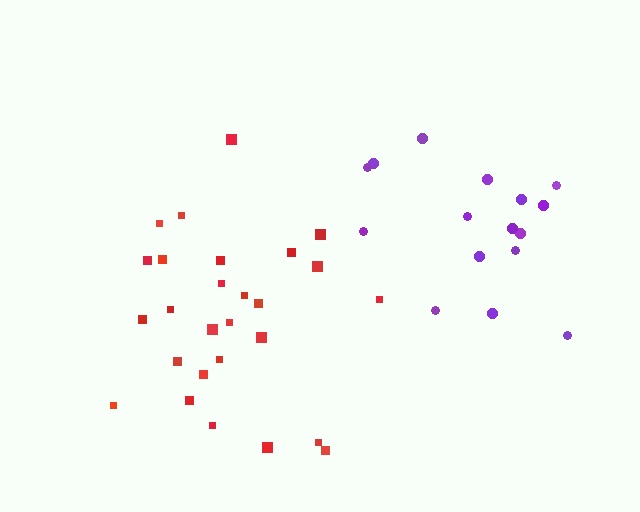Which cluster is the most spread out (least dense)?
Purple.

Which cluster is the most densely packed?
Red.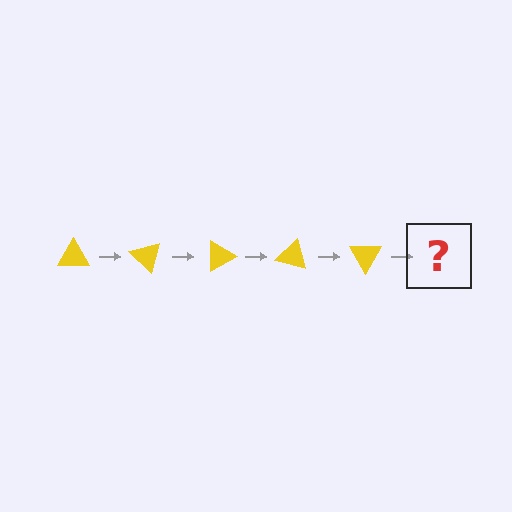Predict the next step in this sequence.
The next step is a yellow triangle rotated 225 degrees.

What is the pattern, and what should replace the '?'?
The pattern is that the triangle rotates 45 degrees each step. The '?' should be a yellow triangle rotated 225 degrees.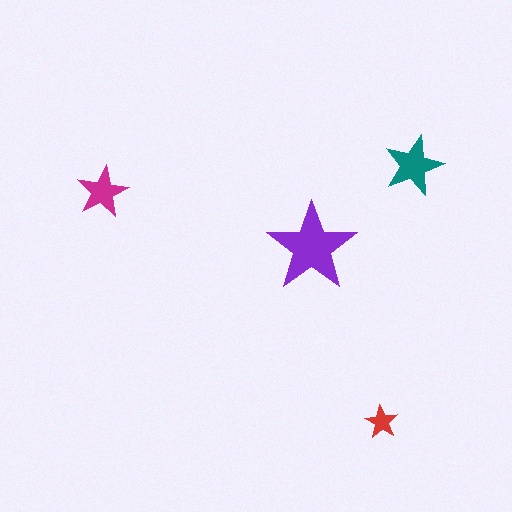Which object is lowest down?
The red star is bottommost.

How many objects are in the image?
There are 4 objects in the image.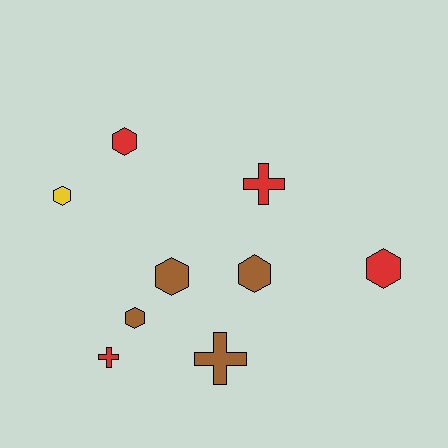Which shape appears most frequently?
Hexagon, with 6 objects.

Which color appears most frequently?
Red, with 4 objects.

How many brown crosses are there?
There is 1 brown cross.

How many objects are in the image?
There are 9 objects.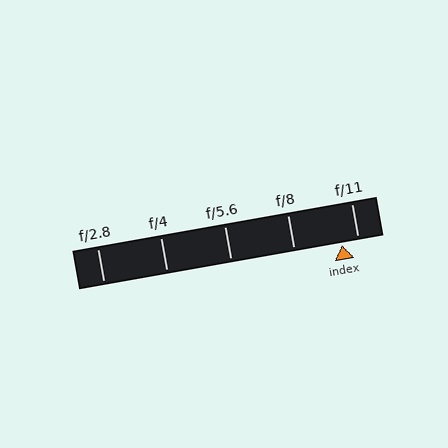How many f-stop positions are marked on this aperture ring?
There are 5 f-stop positions marked.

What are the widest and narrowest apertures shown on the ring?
The widest aperture shown is f/2.8 and the narrowest is f/11.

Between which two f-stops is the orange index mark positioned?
The index mark is between f/8 and f/11.